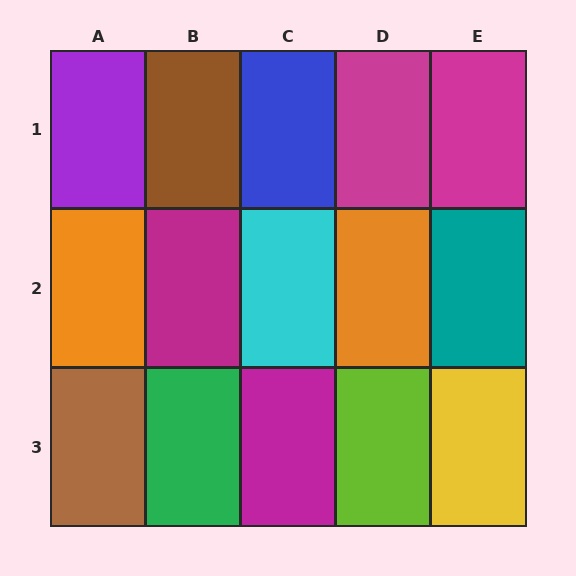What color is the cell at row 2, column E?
Teal.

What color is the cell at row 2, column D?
Orange.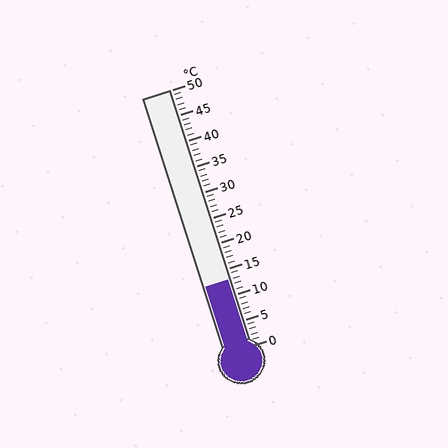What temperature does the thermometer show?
The thermometer shows approximately 13°C.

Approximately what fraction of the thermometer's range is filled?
The thermometer is filled to approximately 25% of its range.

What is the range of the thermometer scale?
The thermometer scale ranges from 0°C to 50°C.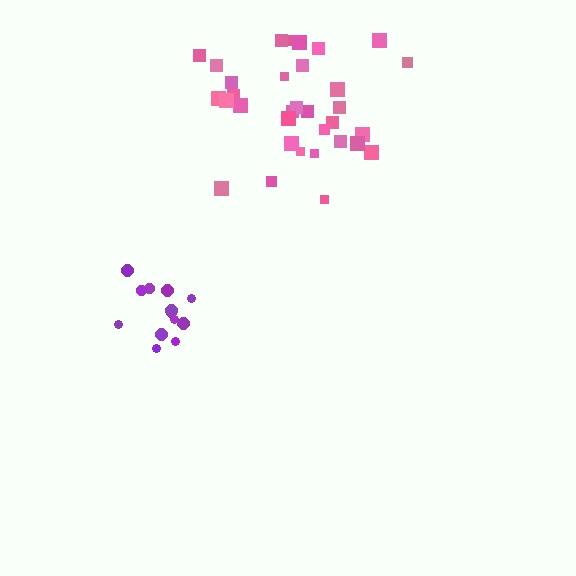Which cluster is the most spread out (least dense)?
Pink.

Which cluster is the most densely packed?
Purple.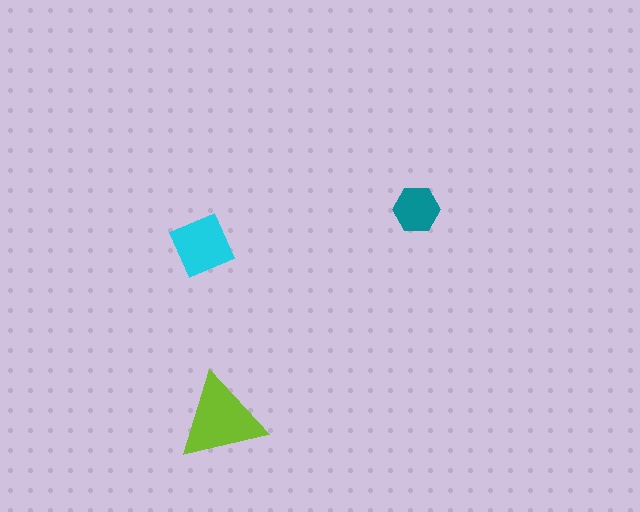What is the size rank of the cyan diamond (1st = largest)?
2nd.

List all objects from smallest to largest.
The teal hexagon, the cyan diamond, the lime triangle.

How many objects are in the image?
There are 3 objects in the image.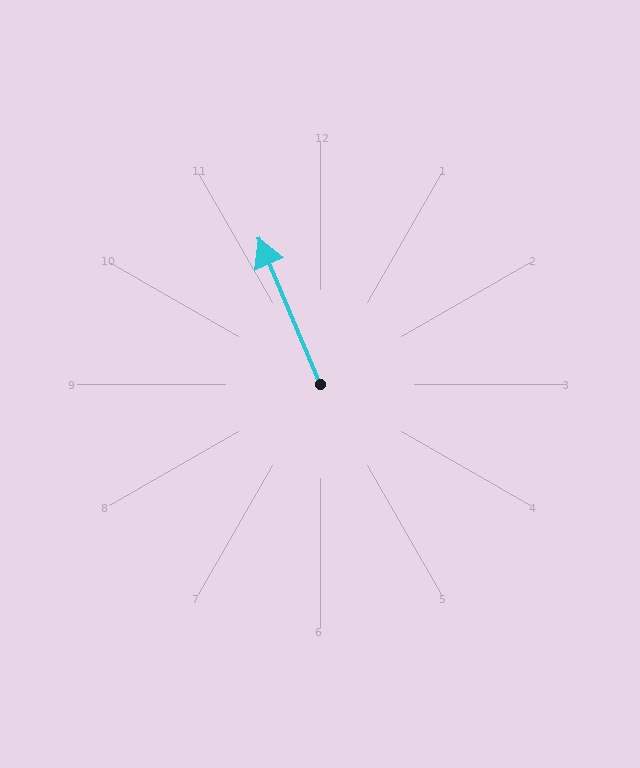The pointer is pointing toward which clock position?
Roughly 11 o'clock.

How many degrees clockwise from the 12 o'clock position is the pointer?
Approximately 337 degrees.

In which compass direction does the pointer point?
Northwest.